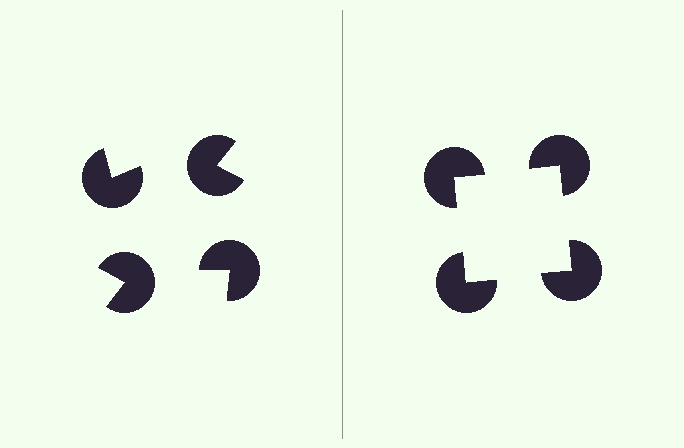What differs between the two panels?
The pac-man discs are positioned identically on both sides; only the wedge orientations differ. On the right they align to a square; on the left they are misaligned.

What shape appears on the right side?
An illusory square.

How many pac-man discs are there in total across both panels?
8 — 4 on each side.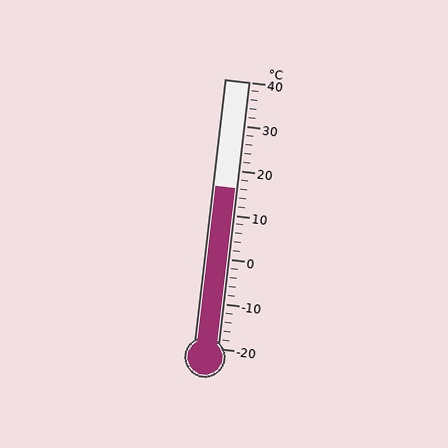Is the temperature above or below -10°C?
The temperature is above -10°C.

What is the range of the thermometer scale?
The thermometer scale ranges from -20°C to 40°C.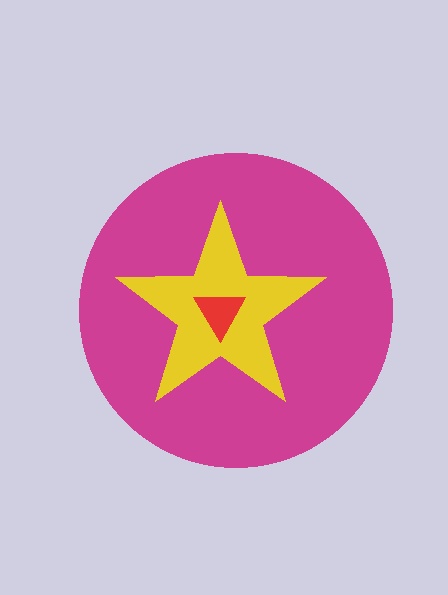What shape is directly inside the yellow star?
The red triangle.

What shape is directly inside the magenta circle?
The yellow star.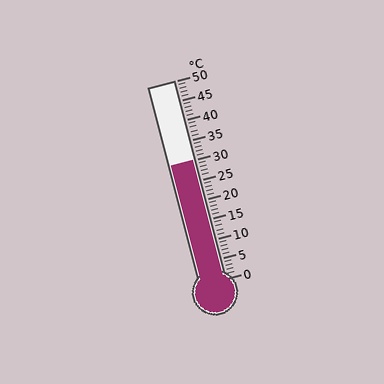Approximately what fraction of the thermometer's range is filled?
The thermometer is filled to approximately 60% of its range.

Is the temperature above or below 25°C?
The temperature is above 25°C.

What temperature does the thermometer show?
The thermometer shows approximately 30°C.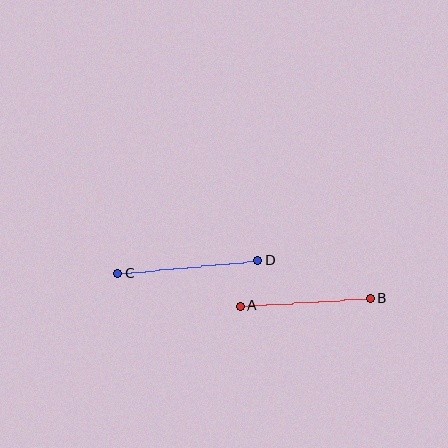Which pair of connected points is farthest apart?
Points C and D are farthest apart.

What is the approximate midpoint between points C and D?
The midpoint is at approximately (188, 267) pixels.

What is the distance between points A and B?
The distance is approximately 130 pixels.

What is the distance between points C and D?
The distance is approximately 141 pixels.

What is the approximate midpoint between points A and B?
The midpoint is at approximately (305, 302) pixels.